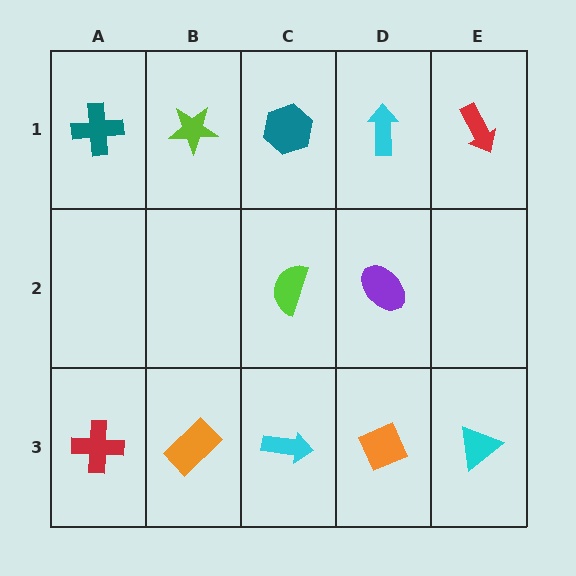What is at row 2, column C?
A lime semicircle.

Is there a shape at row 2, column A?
No, that cell is empty.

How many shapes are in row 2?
2 shapes.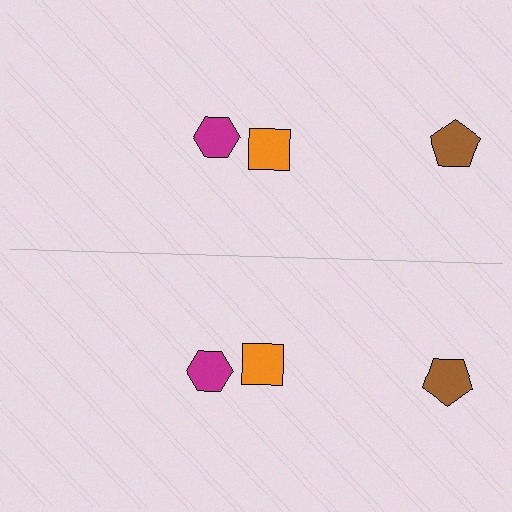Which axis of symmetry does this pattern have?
The pattern has a horizontal axis of symmetry running through the center of the image.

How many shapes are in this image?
There are 6 shapes in this image.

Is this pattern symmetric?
Yes, this pattern has bilateral (reflection) symmetry.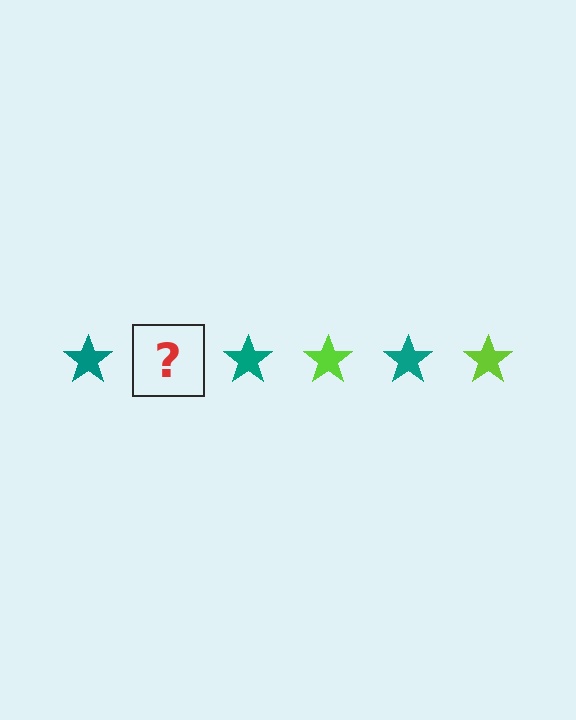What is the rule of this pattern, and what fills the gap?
The rule is that the pattern cycles through teal, lime stars. The gap should be filled with a lime star.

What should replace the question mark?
The question mark should be replaced with a lime star.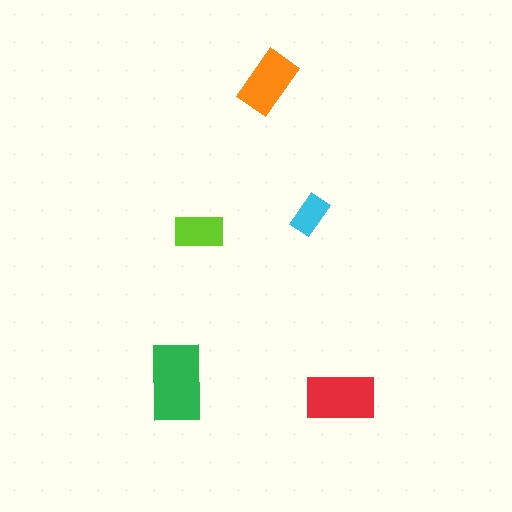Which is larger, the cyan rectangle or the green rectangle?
The green one.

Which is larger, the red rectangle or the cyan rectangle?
The red one.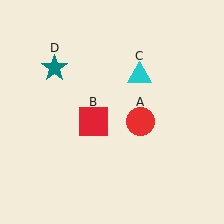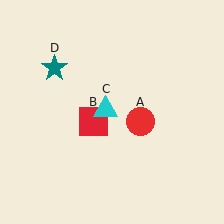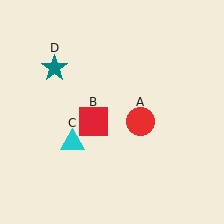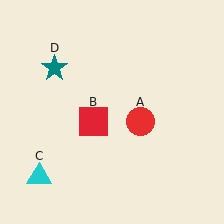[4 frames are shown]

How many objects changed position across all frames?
1 object changed position: cyan triangle (object C).